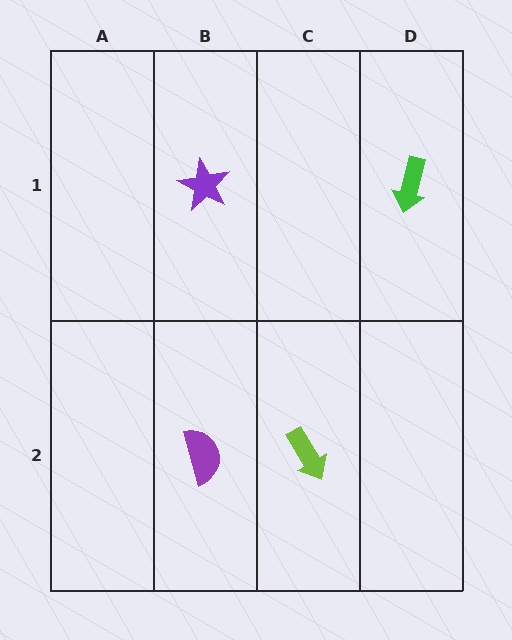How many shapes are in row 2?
2 shapes.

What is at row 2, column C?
A lime arrow.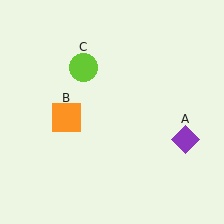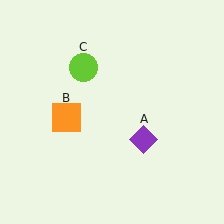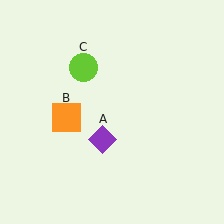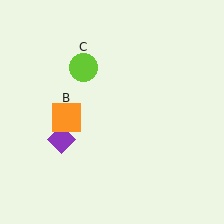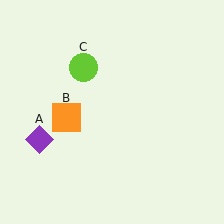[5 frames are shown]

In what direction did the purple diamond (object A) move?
The purple diamond (object A) moved left.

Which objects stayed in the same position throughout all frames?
Orange square (object B) and lime circle (object C) remained stationary.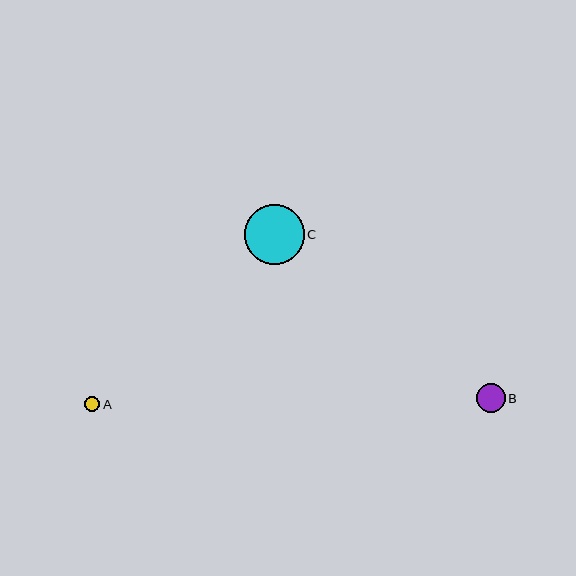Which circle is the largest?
Circle C is the largest with a size of approximately 60 pixels.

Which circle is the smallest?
Circle A is the smallest with a size of approximately 16 pixels.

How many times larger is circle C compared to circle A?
Circle C is approximately 3.8 times the size of circle A.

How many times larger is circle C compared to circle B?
Circle C is approximately 2.1 times the size of circle B.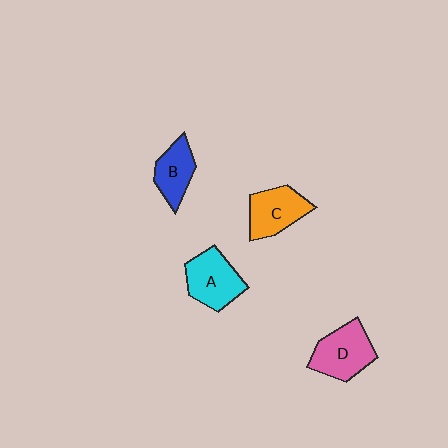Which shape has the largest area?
Shape D (pink).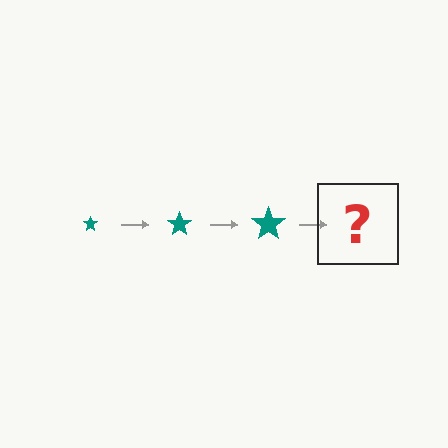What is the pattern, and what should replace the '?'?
The pattern is that the star gets progressively larger each step. The '?' should be a teal star, larger than the previous one.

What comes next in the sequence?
The next element should be a teal star, larger than the previous one.